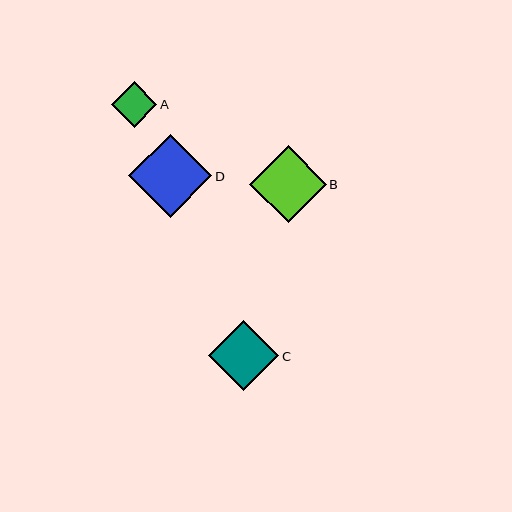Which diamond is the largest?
Diamond D is the largest with a size of approximately 84 pixels.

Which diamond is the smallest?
Diamond A is the smallest with a size of approximately 45 pixels.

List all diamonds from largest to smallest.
From largest to smallest: D, B, C, A.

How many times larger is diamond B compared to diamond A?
Diamond B is approximately 1.7 times the size of diamond A.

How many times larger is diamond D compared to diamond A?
Diamond D is approximately 1.8 times the size of diamond A.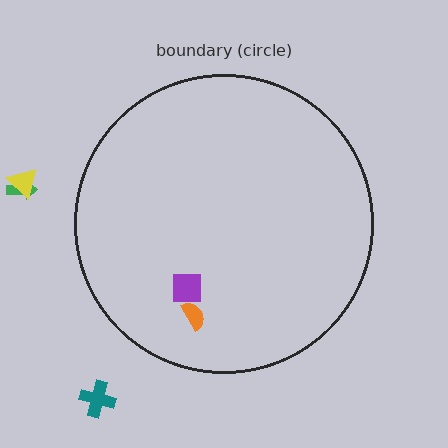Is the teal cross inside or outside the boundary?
Outside.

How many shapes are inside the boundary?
2 inside, 3 outside.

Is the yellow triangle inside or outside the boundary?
Outside.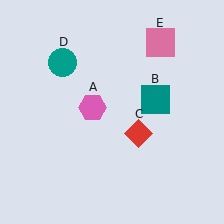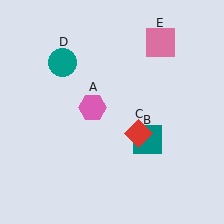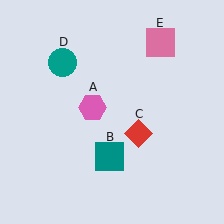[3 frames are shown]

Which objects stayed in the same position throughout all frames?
Pink hexagon (object A) and red diamond (object C) and teal circle (object D) and pink square (object E) remained stationary.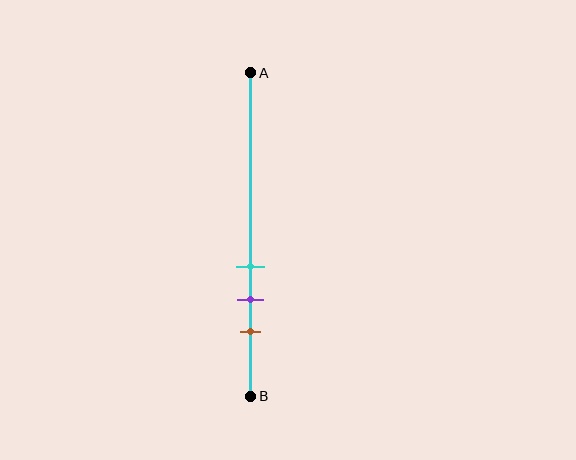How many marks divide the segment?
There are 3 marks dividing the segment.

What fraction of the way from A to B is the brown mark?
The brown mark is approximately 80% (0.8) of the way from A to B.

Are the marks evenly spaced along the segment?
Yes, the marks are approximately evenly spaced.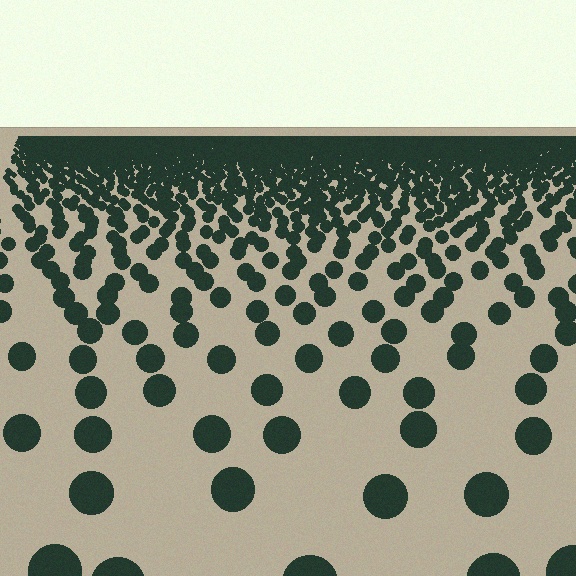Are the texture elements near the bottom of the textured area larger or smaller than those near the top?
Larger. Near the bottom, elements are closer to the viewer and appear at a bigger on-screen size.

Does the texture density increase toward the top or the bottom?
Density increases toward the top.